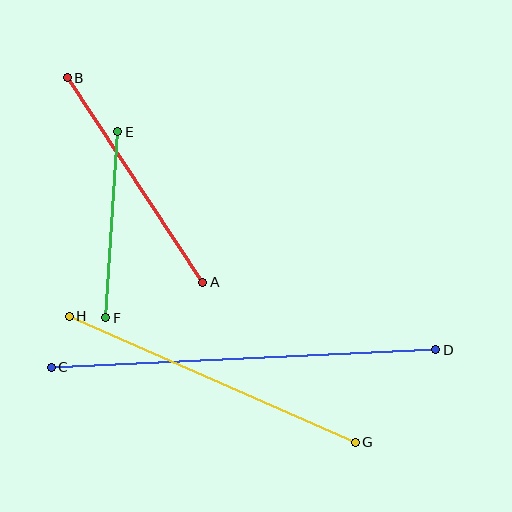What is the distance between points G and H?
The distance is approximately 313 pixels.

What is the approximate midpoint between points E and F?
The midpoint is at approximately (112, 225) pixels.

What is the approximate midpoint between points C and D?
The midpoint is at approximately (243, 358) pixels.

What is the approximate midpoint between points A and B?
The midpoint is at approximately (135, 180) pixels.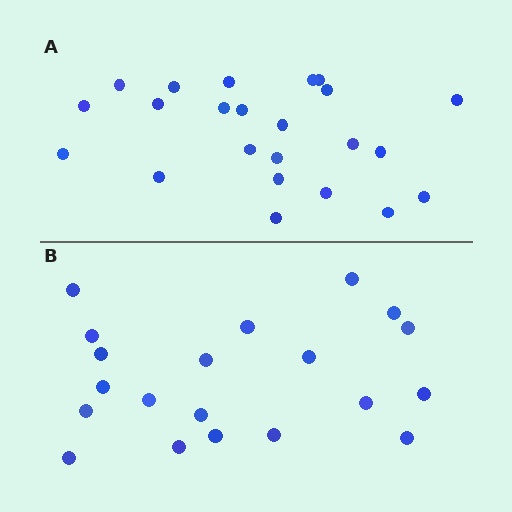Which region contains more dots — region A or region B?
Region A (the top region) has more dots.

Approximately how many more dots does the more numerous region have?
Region A has just a few more — roughly 2 or 3 more dots than region B.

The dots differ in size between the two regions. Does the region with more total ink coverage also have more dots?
No. Region B has more total ink coverage because its dots are larger, but region A actually contains more individual dots. Total area can be misleading — the number of items is what matters here.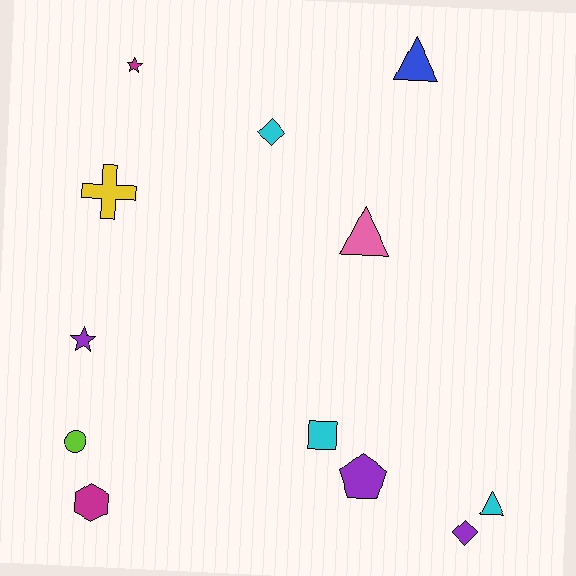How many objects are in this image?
There are 12 objects.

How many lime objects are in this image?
There is 1 lime object.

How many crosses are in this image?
There is 1 cross.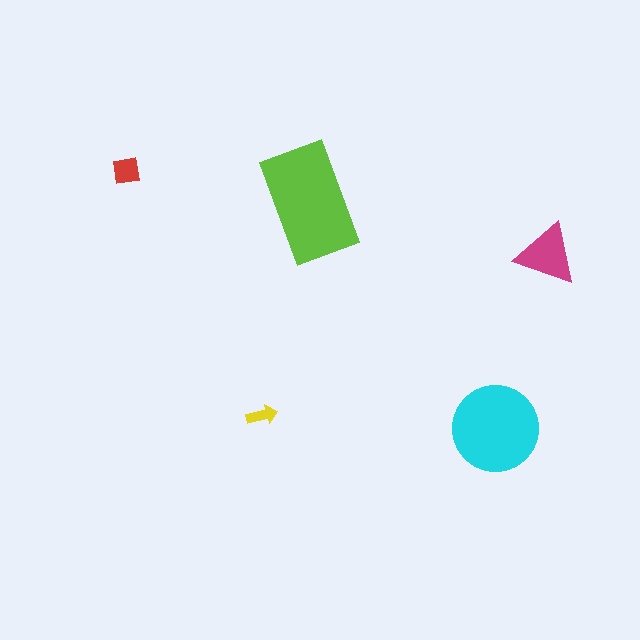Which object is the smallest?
The yellow arrow.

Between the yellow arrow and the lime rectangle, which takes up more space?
The lime rectangle.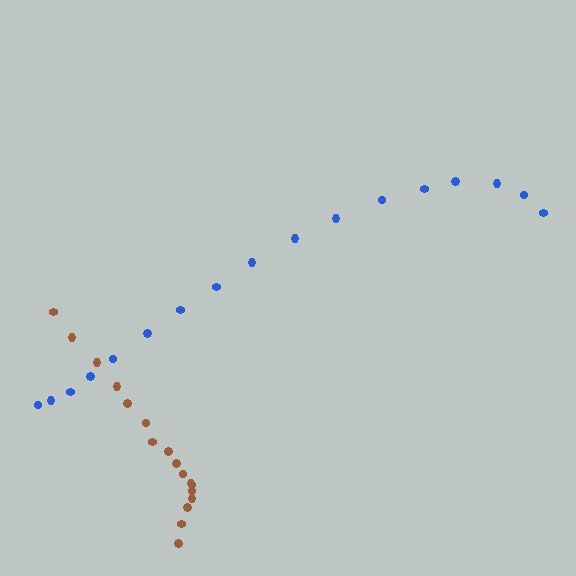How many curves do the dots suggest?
There are 2 distinct paths.